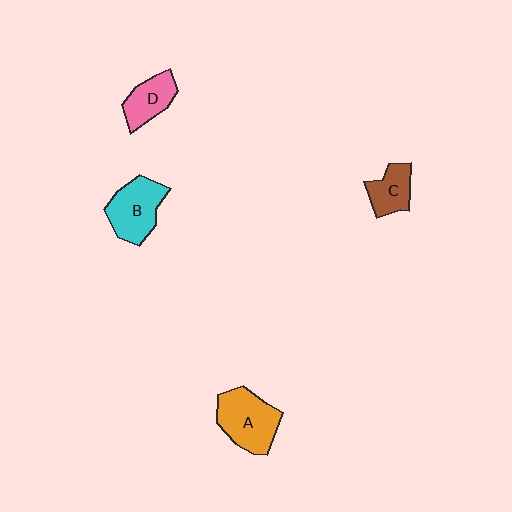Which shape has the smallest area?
Shape C (brown).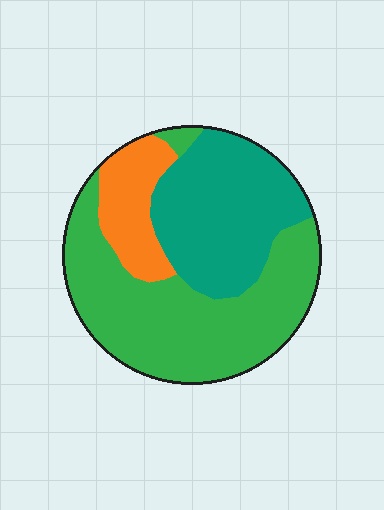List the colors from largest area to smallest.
From largest to smallest: green, teal, orange.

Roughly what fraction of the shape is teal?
Teal takes up between a quarter and a half of the shape.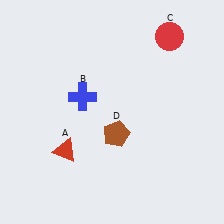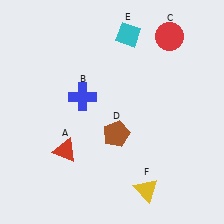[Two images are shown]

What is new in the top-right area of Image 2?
A cyan diamond (E) was added in the top-right area of Image 2.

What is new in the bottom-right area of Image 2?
A yellow triangle (F) was added in the bottom-right area of Image 2.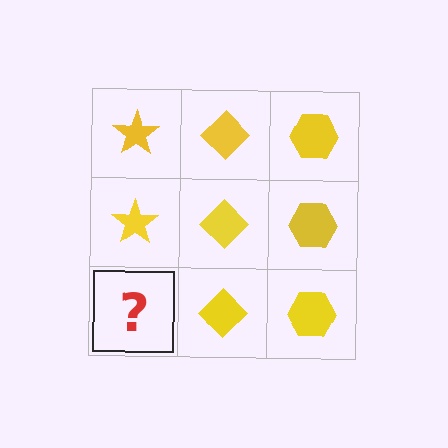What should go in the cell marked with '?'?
The missing cell should contain a yellow star.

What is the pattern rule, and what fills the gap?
The rule is that each column has a consistent shape. The gap should be filled with a yellow star.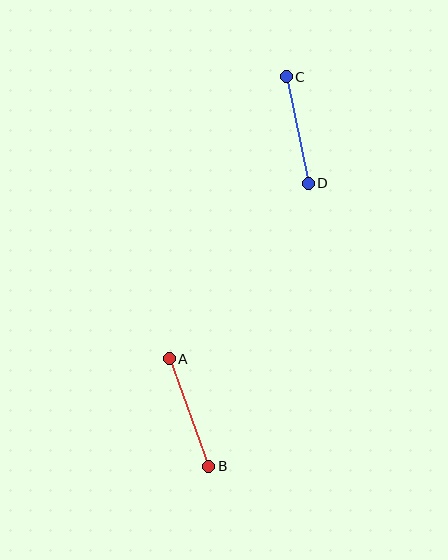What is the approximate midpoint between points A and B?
The midpoint is at approximately (189, 412) pixels.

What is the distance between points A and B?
The distance is approximately 114 pixels.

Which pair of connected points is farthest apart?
Points A and B are farthest apart.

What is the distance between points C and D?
The distance is approximately 109 pixels.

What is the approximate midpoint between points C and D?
The midpoint is at approximately (297, 130) pixels.